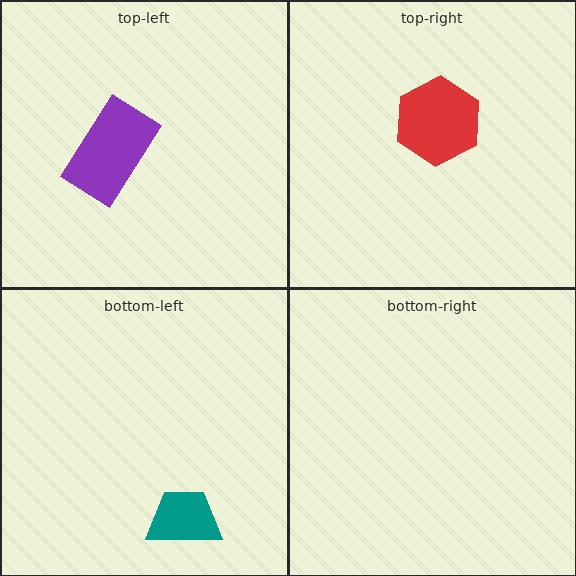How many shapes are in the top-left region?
1.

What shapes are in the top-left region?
The purple rectangle.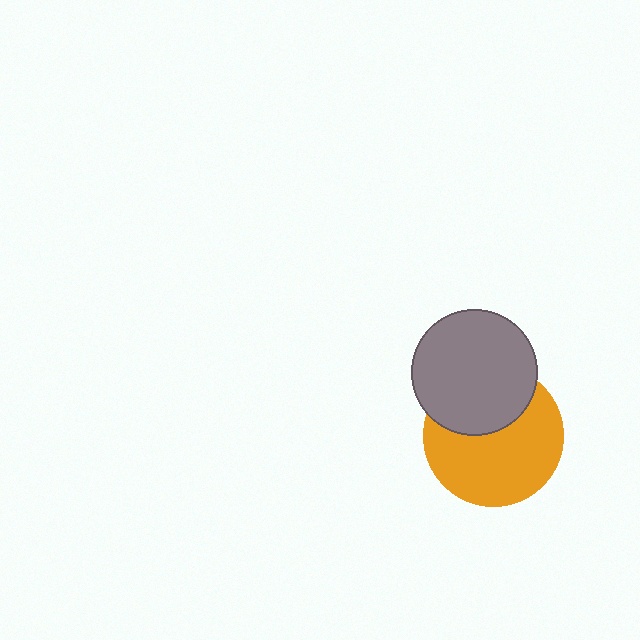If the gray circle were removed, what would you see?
You would see the complete orange circle.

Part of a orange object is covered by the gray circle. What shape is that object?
It is a circle.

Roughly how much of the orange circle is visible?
About half of it is visible (roughly 64%).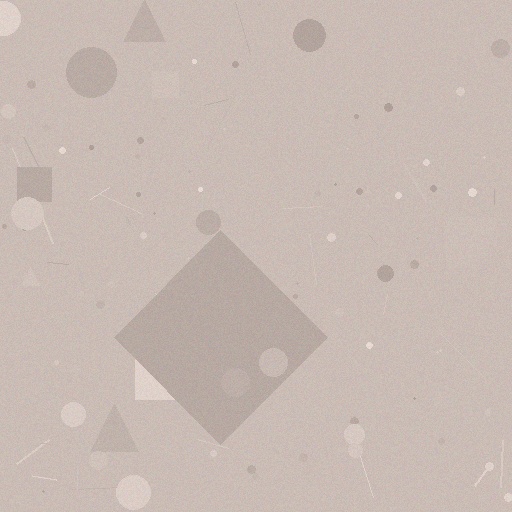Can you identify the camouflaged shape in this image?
The camouflaged shape is a diamond.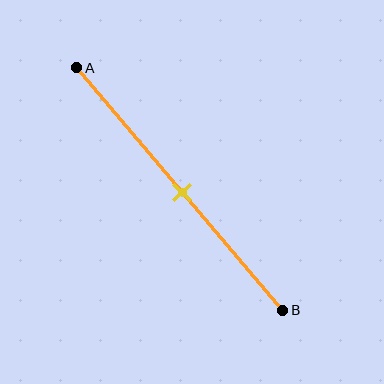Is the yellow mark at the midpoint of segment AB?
Yes, the mark is approximately at the midpoint.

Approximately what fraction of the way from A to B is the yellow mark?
The yellow mark is approximately 50% of the way from A to B.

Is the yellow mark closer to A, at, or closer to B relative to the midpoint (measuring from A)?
The yellow mark is approximately at the midpoint of segment AB.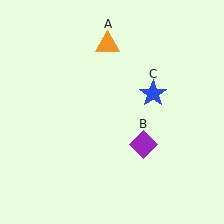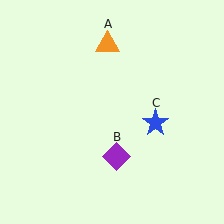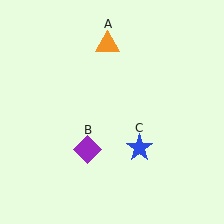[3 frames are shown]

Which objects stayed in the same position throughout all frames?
Orange triangle (object A) remained stationary.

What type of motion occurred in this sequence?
The purple diamond (object B), blue star (object C) rotated clockwise around the center of the scene.